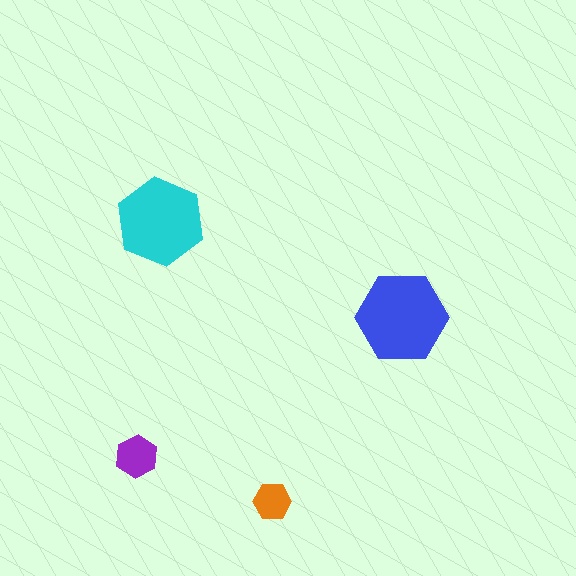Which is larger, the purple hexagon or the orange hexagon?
The purple one.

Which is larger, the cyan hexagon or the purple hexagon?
The cyan one.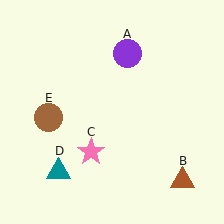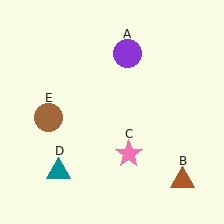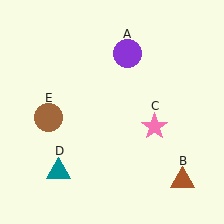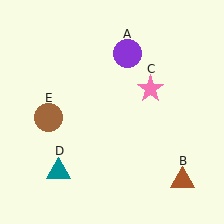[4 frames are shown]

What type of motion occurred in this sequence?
The pink star (object C) rotated counterclockwise around the center of the scene.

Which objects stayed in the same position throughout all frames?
Purple circle (object A) and brown triangle (object B) and teal triangle (object D) and brown circle (object E) remained stationary.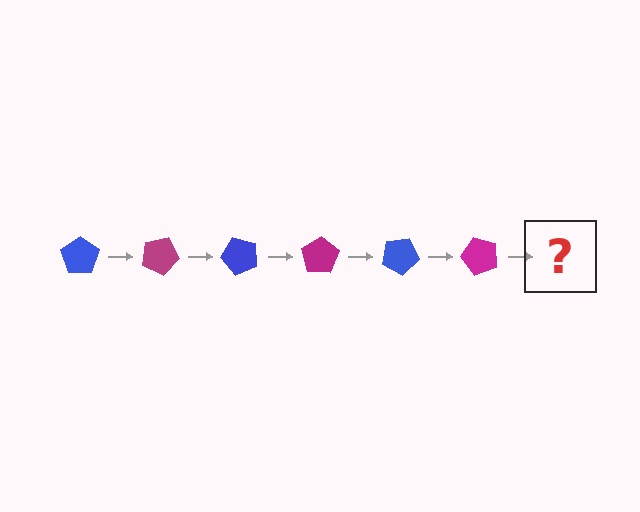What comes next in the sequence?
The next element should be a blue pentagon, rotated 150 degrees from the start.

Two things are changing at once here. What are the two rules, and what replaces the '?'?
The two rules are that it rotates 25 degrees each step and the color cycles through blue and magenta. The '?' should be a blue pentagon, rotated 150 degrees from the start.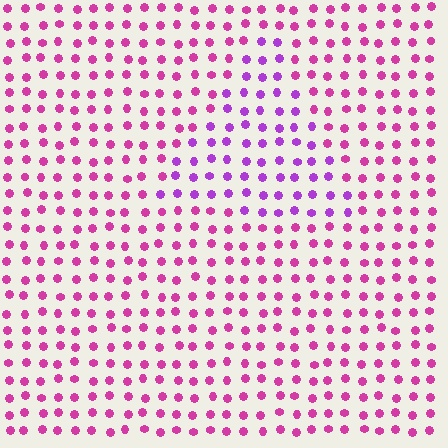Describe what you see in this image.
The image is filled with small magenta elements in a uniform arrangement. A triangle-shaped region is visible where the elements are tinted to a slightly different hue, forming a subtle color boundary.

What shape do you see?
I see a triangle.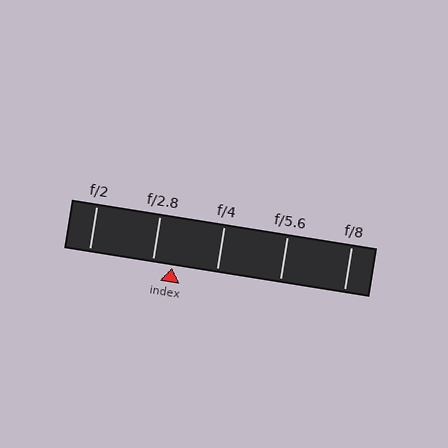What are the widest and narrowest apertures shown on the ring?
The widest aperture shown is f/2 and the narrowest is f/8.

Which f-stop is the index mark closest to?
The index mark is closest to f/2.8.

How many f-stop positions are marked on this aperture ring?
There are 5 f-stop positions marked.